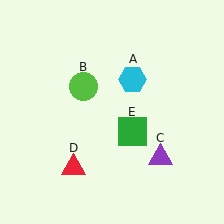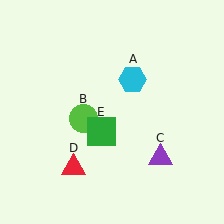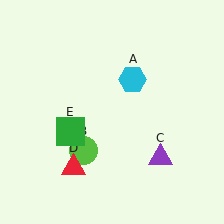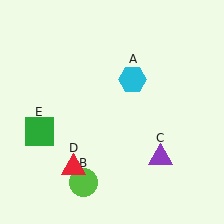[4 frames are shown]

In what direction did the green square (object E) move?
The green square (object E) moved left.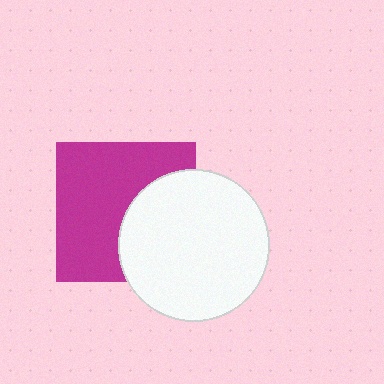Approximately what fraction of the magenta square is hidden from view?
Roughly 38% of the magenta square is hidden behind the white circle.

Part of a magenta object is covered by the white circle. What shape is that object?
It is a square.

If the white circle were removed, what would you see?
You would see the complete magenta square.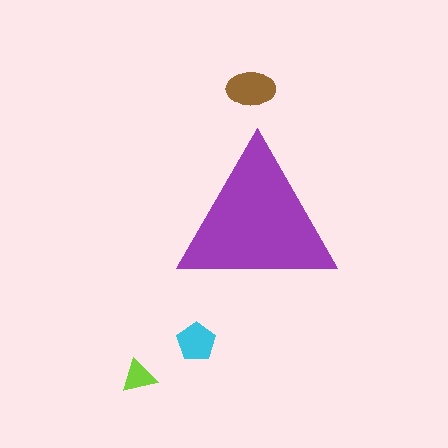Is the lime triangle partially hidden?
No, the lime triangle is fully visible.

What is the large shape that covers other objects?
A purple triangle.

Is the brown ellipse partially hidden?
No, the brown ellipse is fully visible.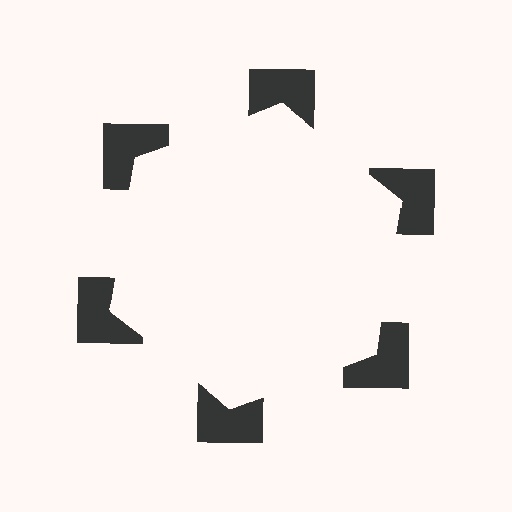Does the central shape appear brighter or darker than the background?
It typically appears slightly brighter than the background, even though no actual brightness change is drawn.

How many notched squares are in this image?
There are 6 — one at each vertex of the illusory hexagon.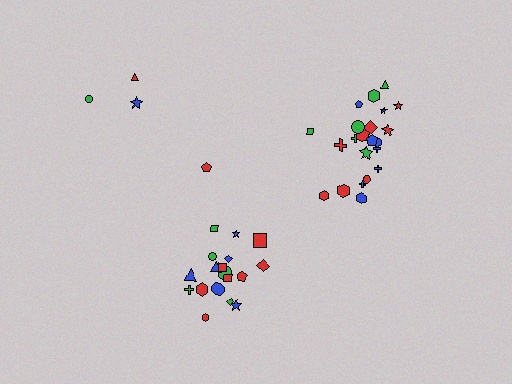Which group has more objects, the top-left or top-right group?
The top-right group.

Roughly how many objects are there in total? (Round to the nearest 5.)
Roughly 45 objects in total.